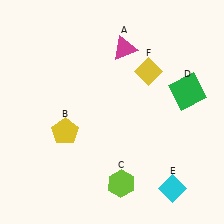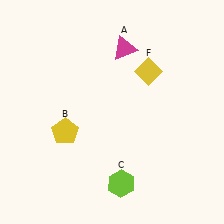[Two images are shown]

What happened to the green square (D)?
The green square (D) was removed in Image 2. It was in the top-right area of Image 1.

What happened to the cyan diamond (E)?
The cyan diamond (E) was removed in Image 2. It was in the bottom-right area of Image 1.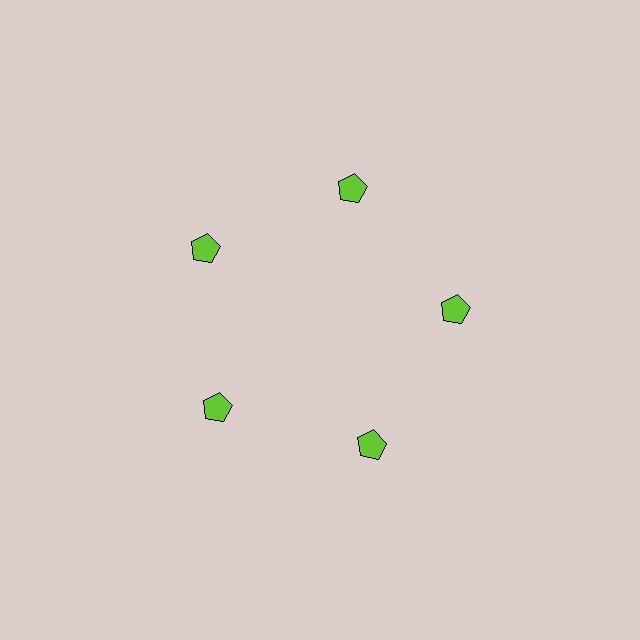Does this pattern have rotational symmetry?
Yes, this pattern has 5-fold rotational symmetry. It looks the same after rotating 72 degrees around the center.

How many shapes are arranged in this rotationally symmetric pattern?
There are 5 shapes, arranged in 5 groups of 1.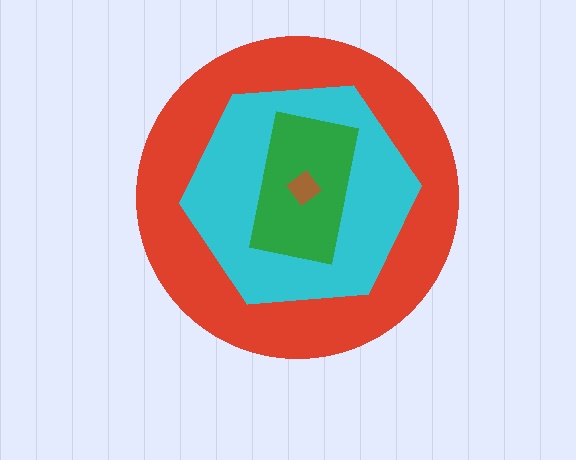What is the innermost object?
The brown diamond.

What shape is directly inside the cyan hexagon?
The green rectangle.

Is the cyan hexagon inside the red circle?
Yes.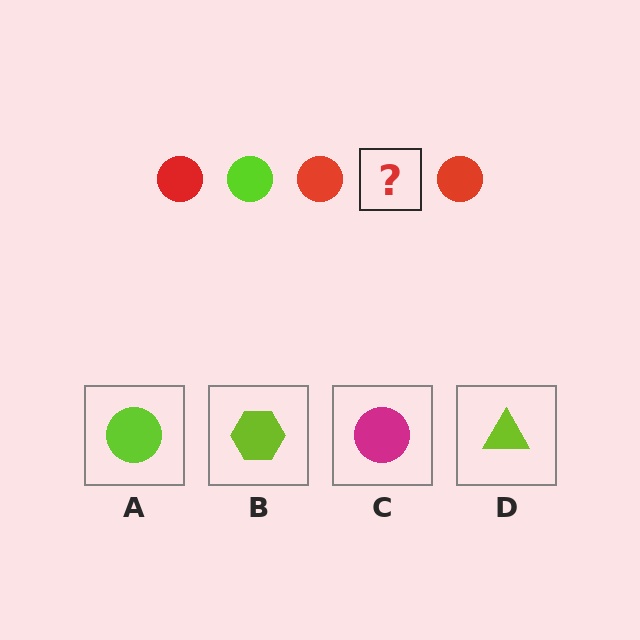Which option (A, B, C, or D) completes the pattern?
A.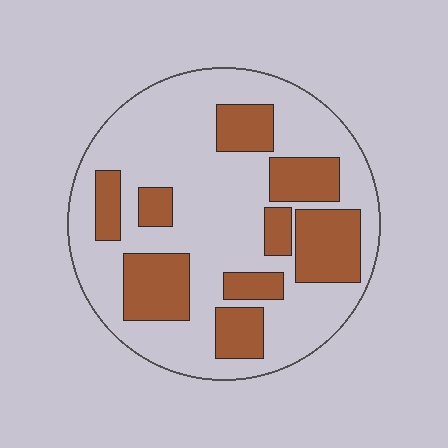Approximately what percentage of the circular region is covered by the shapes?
Approximately 30%.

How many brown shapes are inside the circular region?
9.